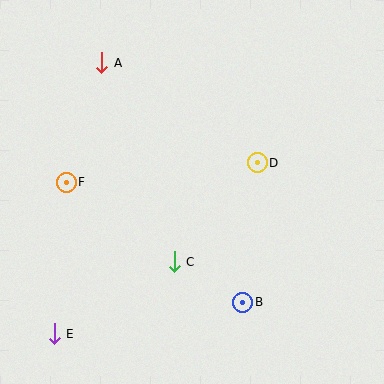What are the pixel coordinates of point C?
Point C is at (174, 262).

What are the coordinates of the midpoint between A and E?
The midpoint between A and E is at (78, 198).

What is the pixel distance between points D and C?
The distance between D and C is 129 pixels.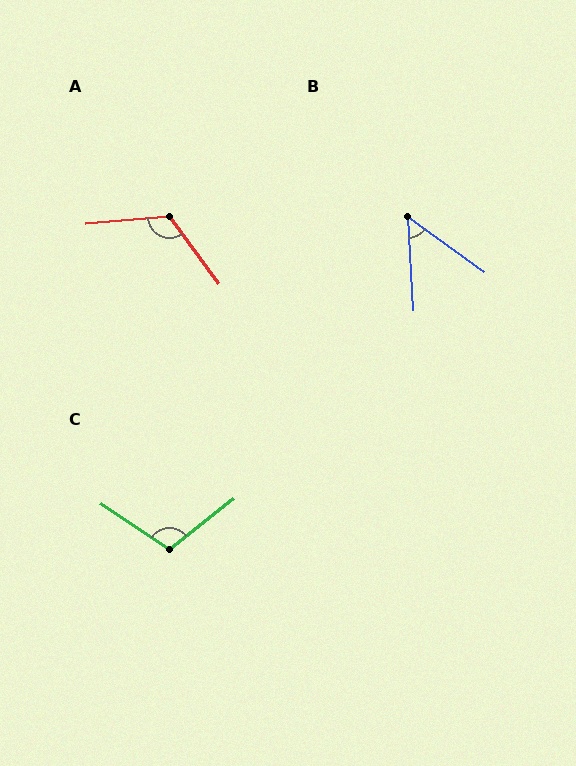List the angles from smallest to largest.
B (51°), C (107°), A (122°).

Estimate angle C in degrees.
Approximately 107 degrees.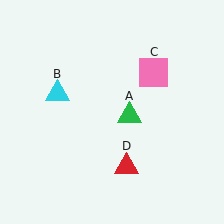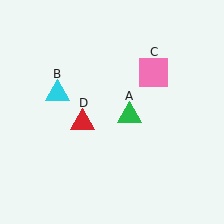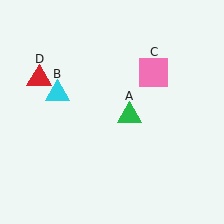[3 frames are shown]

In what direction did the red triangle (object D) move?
The red triangle (object D) moved up and to the left.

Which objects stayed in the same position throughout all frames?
Green triangle (object A) and cyan triangle (object B) and pink square (object C) remained stationary.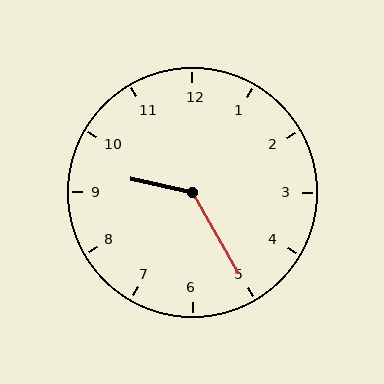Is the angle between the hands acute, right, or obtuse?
It is obtuse.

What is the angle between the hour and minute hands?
Approximately 132 degrees.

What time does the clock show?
9:25.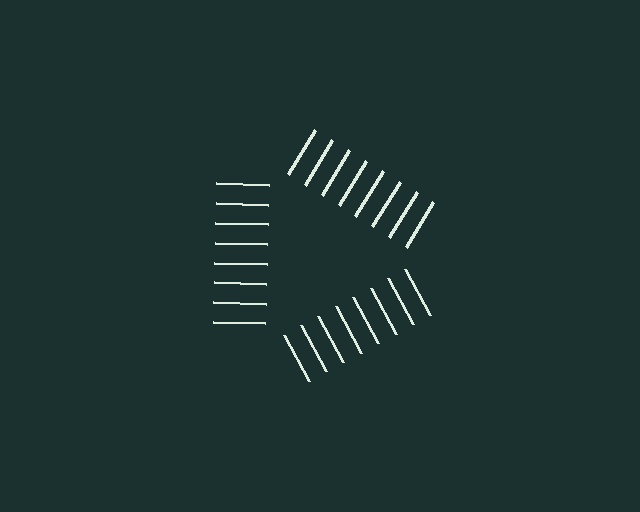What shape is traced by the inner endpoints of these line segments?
An illusory triangle — the line segments terminate on its edges but no continuous stroke is drawn.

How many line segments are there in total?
24 — 8 along each of the 3 edges.